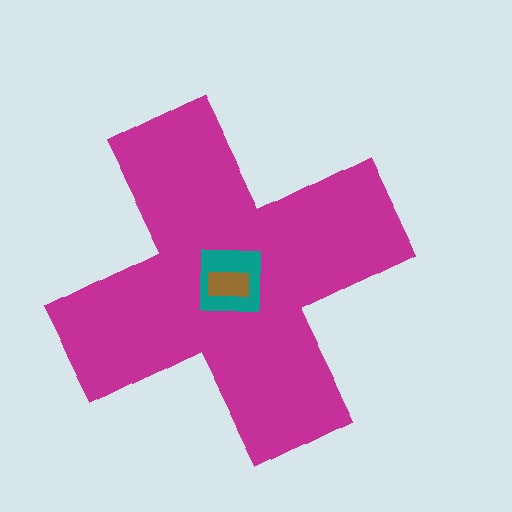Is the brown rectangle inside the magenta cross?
Yes.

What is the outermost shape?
The magenta cross.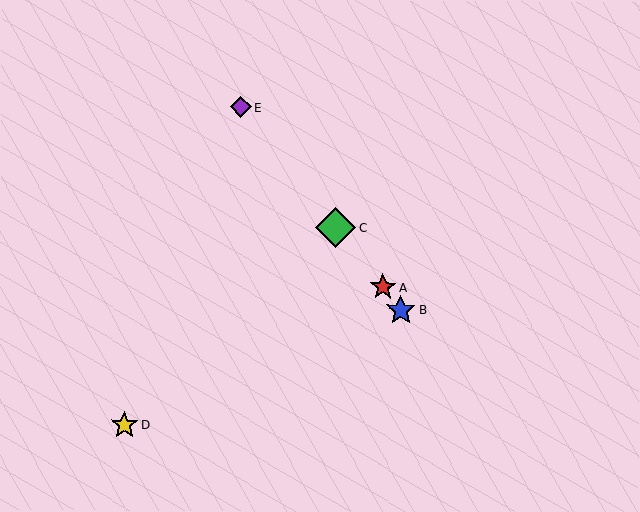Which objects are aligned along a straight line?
Objects A, B, C, E are aligned along a straight line.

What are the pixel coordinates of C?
Object C is at (336, 228).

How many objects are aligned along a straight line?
4 objects (A, B, C, E) are aligned along a straight line.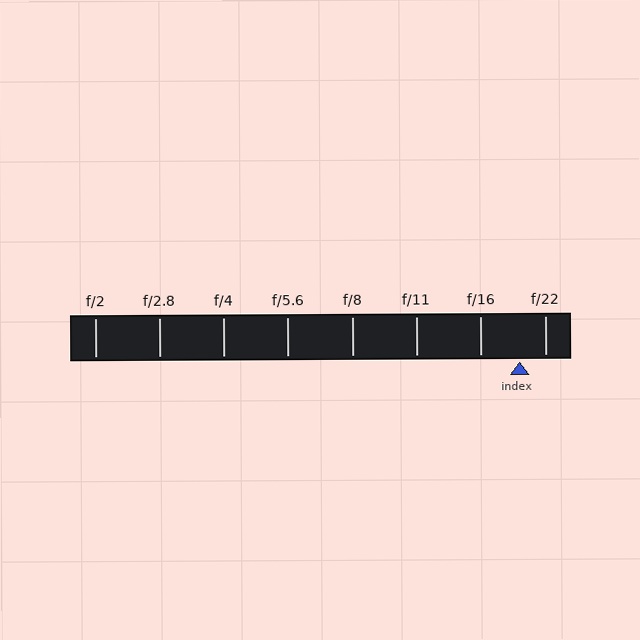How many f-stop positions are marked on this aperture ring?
There are 8 f-stop positions marked.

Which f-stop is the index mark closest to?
The index mark is closest to f/22.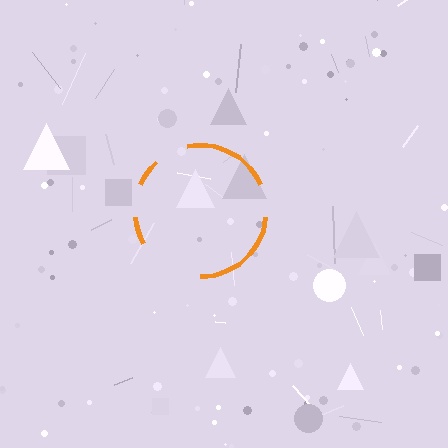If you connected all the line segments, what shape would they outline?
They would outline a circle.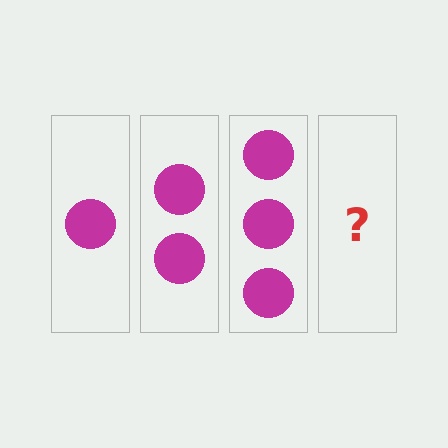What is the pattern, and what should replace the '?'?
The pattern is that each step adds one more circle. The '?' should be 4 circles.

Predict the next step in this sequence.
The next step is 4 circles.